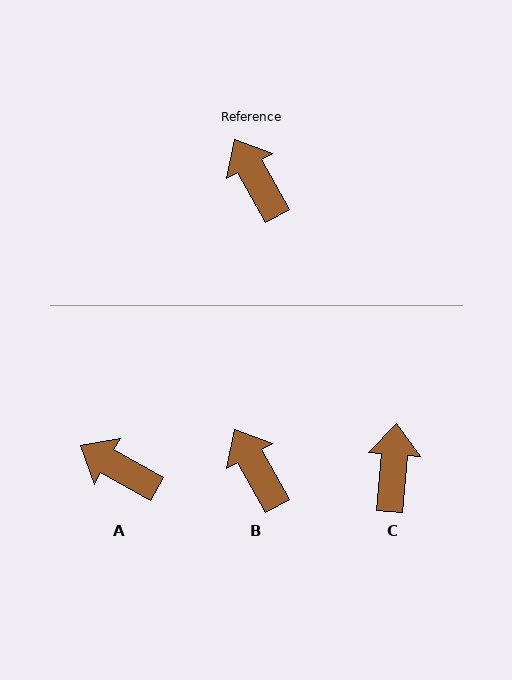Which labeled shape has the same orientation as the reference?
B.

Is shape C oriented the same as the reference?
No, it is off by about 34 degrees.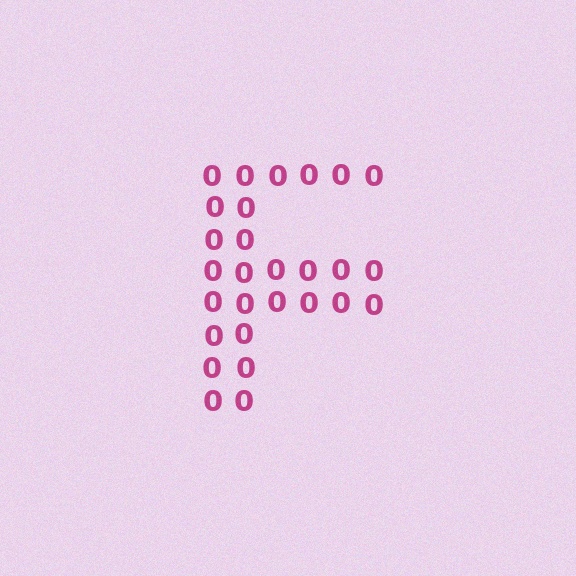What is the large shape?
The large shape is the letter F.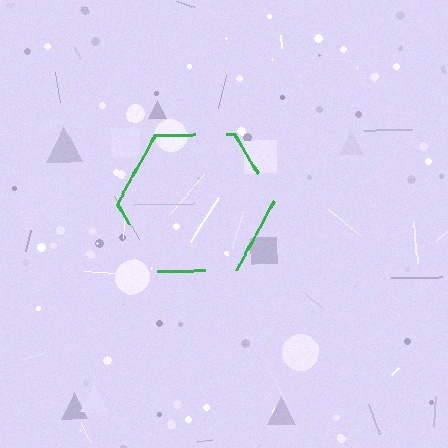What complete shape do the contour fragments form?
The contour fragments form a hexagon.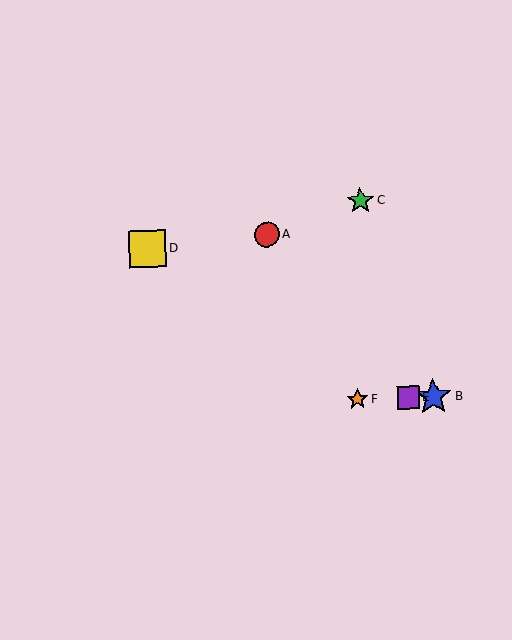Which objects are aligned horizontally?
Objects B, E, F are aligned horizontally.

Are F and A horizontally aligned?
No, F is at y≈399 and A is at y≈234.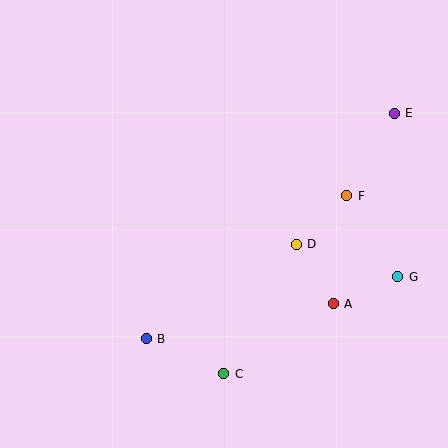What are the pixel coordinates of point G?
Point G is at (398, 277).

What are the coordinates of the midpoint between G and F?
The midpoint between G and F is at (372, 236).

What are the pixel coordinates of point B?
Point B is at (146, 339).